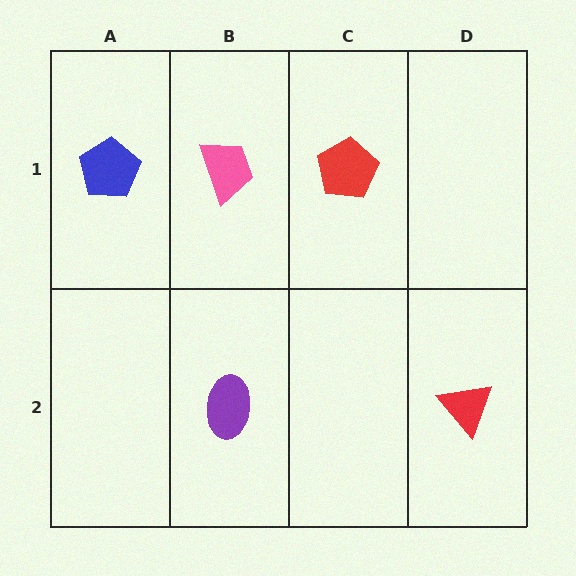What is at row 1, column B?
A pink trapezoid.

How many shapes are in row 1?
3 shapes.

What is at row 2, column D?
A red triangle.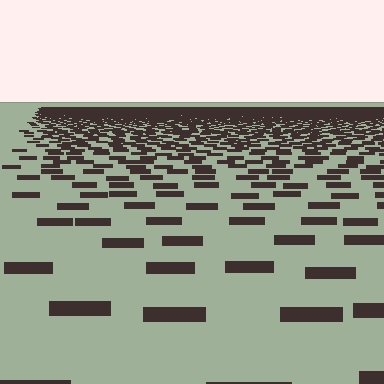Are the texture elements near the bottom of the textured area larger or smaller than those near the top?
Larger. Near the bottom, elements are closer to the viewer and appear at a bigger on-screen size.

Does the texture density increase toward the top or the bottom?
Density increases toward the top.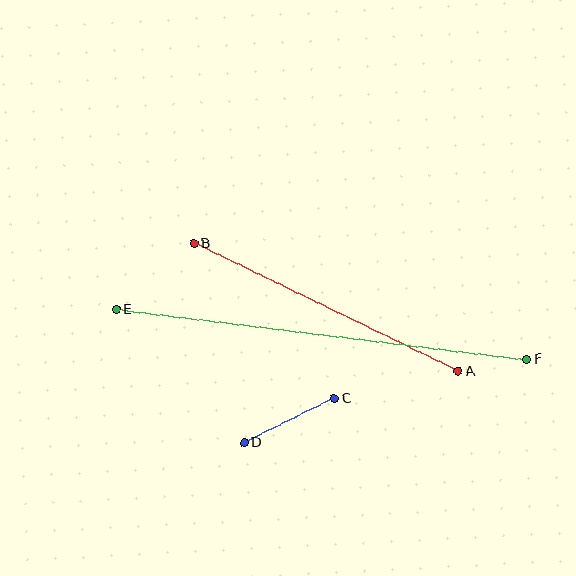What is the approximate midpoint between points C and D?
The midpoint is at approximately (289, 420) pixels.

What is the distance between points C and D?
The distance is approximately 101 pixels.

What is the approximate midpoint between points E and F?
The midpoint is at approximately (321, 334) pixels.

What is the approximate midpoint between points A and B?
The midpoint is at approximately (326, 307) pixels.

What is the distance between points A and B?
The distance is approximately 294 pixels.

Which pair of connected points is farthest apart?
Points E and F are farthest apart.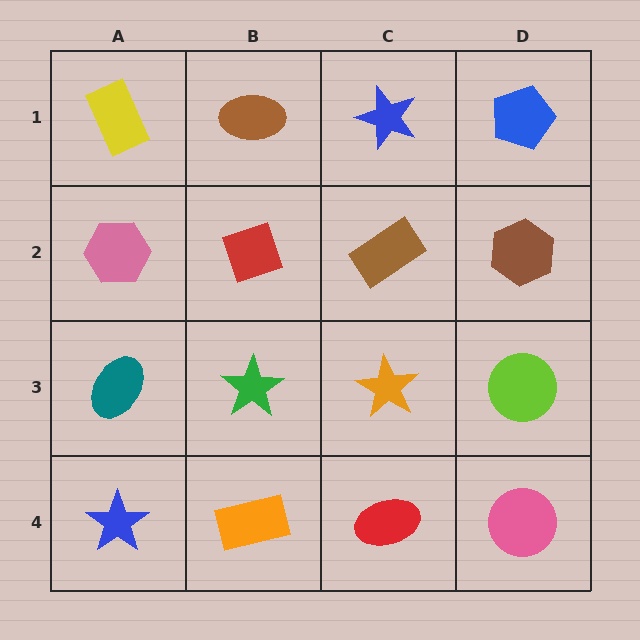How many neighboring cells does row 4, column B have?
3.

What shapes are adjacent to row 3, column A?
A pink hexagon (row 2, column A), a blue star (row 4, column A), a green star (row 3, column B).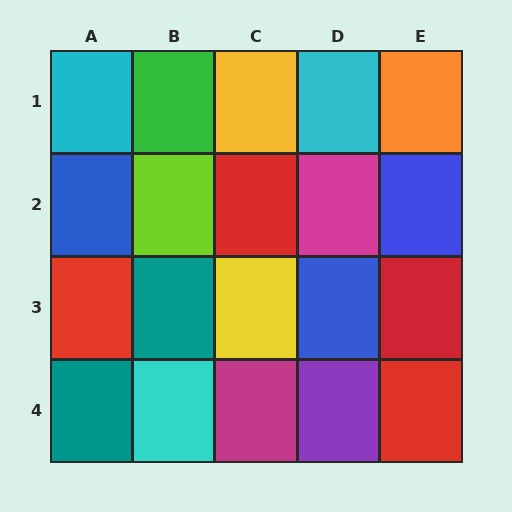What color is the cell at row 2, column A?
Blue.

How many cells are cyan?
3 cells are cyan.